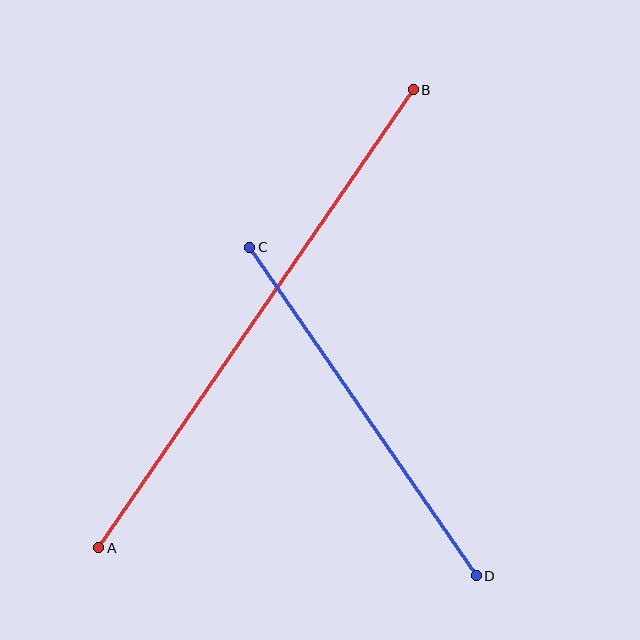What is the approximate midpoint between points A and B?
The midpoint is at approximately (256, 319) pixels.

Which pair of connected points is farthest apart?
Points A and B are farthest apart.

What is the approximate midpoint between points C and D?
The midpoint is at approximately (363, 411) pixels.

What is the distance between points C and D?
The distance is approximately 399 pixels.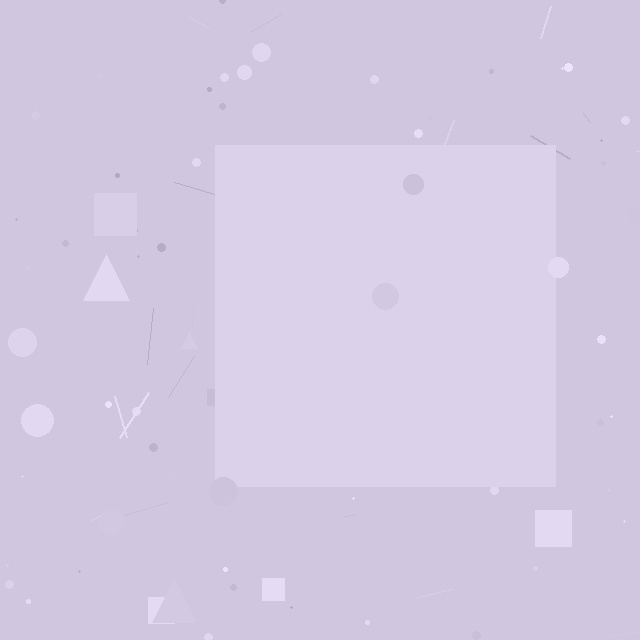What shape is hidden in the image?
A square is hidden in the image.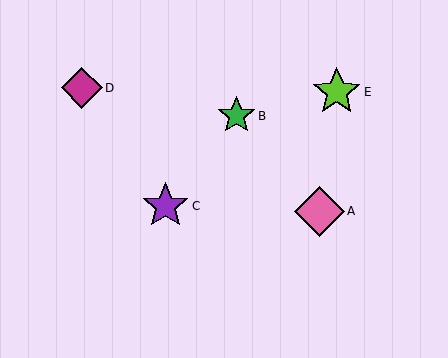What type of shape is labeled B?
Shape B is a green star.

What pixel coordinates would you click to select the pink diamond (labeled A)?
Click at (320, 211) to select the pink diamond A.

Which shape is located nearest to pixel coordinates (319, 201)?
The pink diamond (labeled A) at (320, 211) is nearest to that location.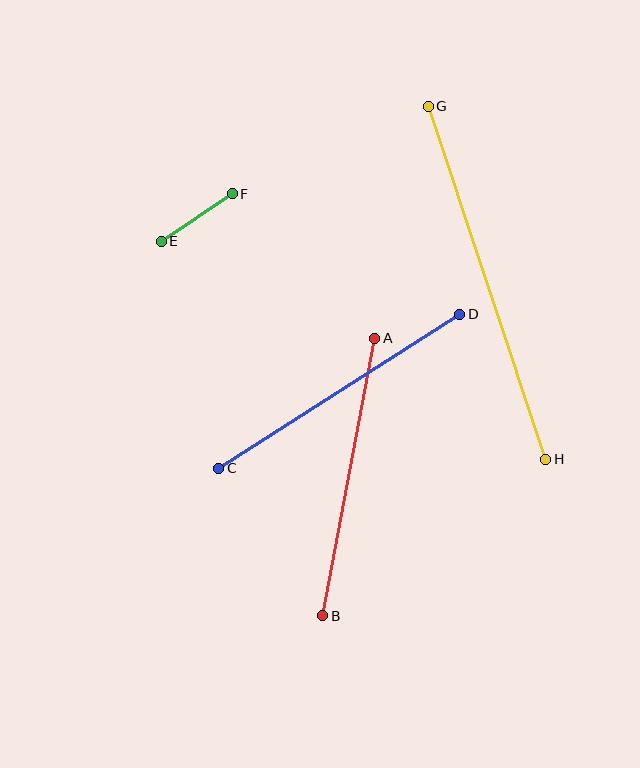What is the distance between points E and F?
The distance is approximately 86 pixels.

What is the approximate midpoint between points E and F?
The midpoint is at approximately (197, 218) pixels.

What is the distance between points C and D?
The distance is approximately 286 pixels.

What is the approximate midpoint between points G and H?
The midpoint is at approximately (487, 283) pixels.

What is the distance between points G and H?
The distance is approximately 372 pixels.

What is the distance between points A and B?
The distance is approximately 283 pixels.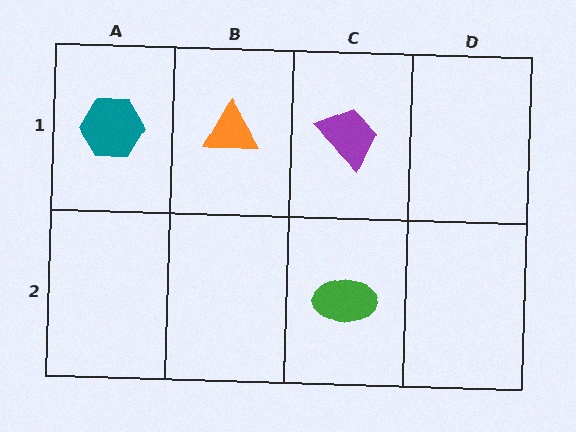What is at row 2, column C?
A green ellipse.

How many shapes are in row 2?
1 shape.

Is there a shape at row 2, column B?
No, that cell is empty.